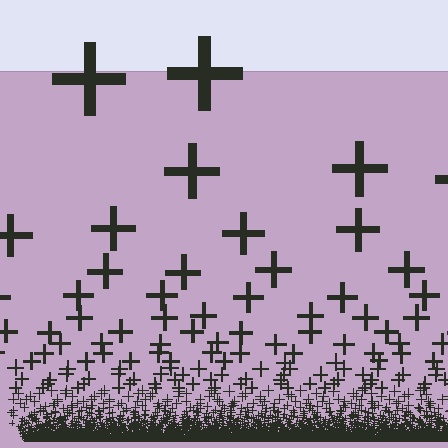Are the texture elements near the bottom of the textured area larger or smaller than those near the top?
Smaller. The gradient is inverted — elements near the bottom are smaller and denser.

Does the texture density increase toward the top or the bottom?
Density increases toward the bottom.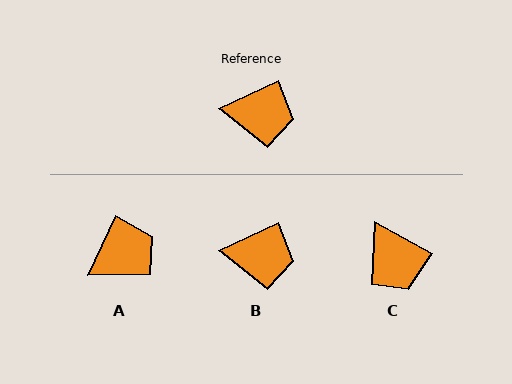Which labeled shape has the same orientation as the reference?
B.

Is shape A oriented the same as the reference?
No, it is off by about 40 degrees.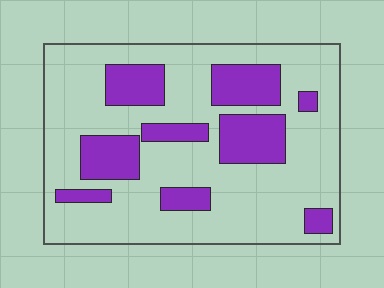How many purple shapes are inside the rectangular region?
9.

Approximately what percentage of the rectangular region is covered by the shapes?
Approximately 25%.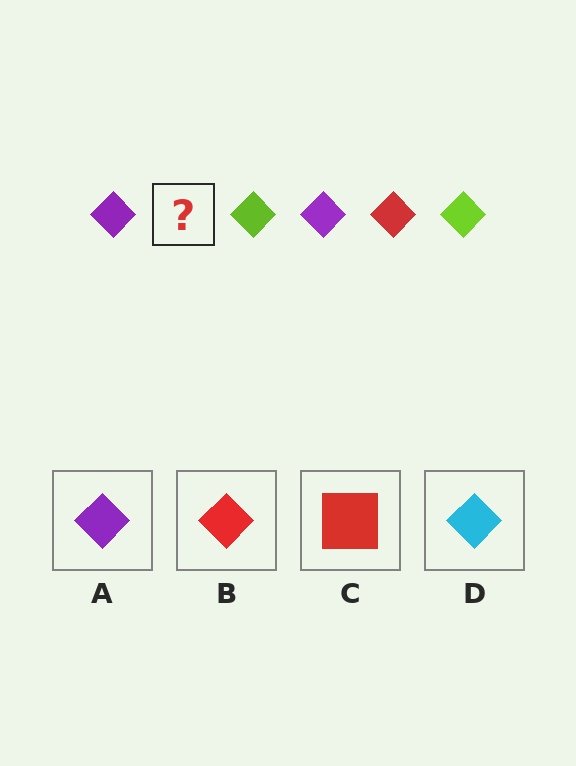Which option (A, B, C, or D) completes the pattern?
B.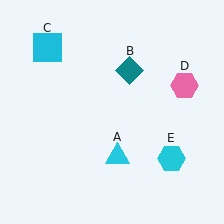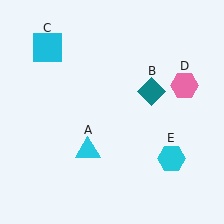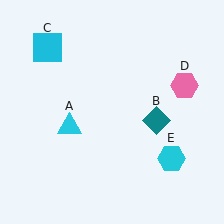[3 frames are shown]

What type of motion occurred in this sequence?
The cyan triangle (object A), teal diamond (object B) rotated clockwise around the center of the scene.